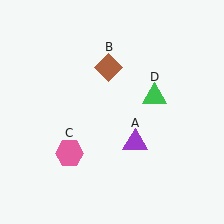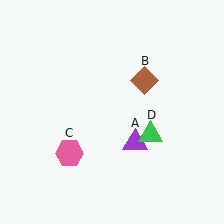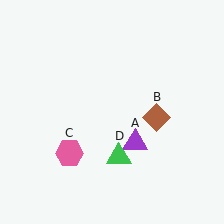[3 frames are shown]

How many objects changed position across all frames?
2 objects changed position: brown diamond (object B), green triangle (object D).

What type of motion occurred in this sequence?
The brown diamond (object B), green triangle (object D) rotated clockwise around the center of the scene.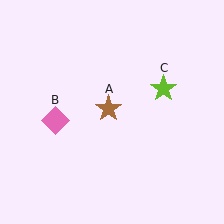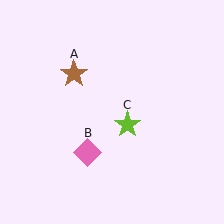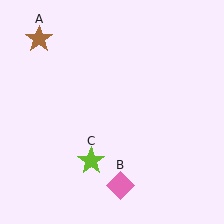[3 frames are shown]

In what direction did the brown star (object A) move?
The brown star (object A) moved up and to the left.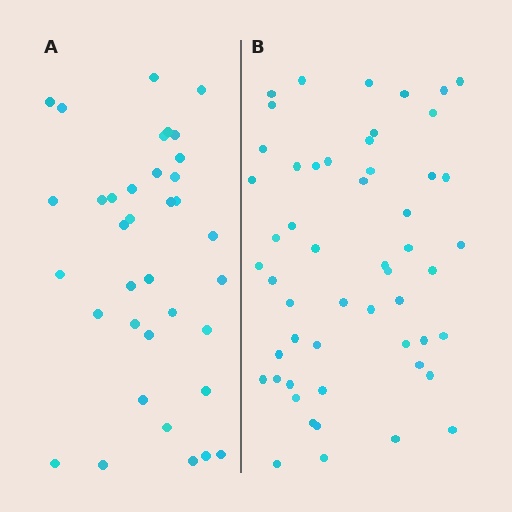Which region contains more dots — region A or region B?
Region B (the right region) has more dots.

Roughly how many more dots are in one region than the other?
Region B has approximately 15 more dots than region A.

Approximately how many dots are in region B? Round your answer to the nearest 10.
About 50 dots. (The exact count is 53, which rounds to 50.)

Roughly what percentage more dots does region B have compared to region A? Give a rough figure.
About 45% more.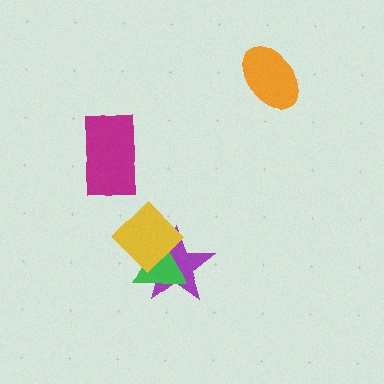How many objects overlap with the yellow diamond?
2 objects overlap with the yellow diamond.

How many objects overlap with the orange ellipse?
0 objects overlap with the orange ellipse.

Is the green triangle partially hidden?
Yes, it is partially covered by another shape.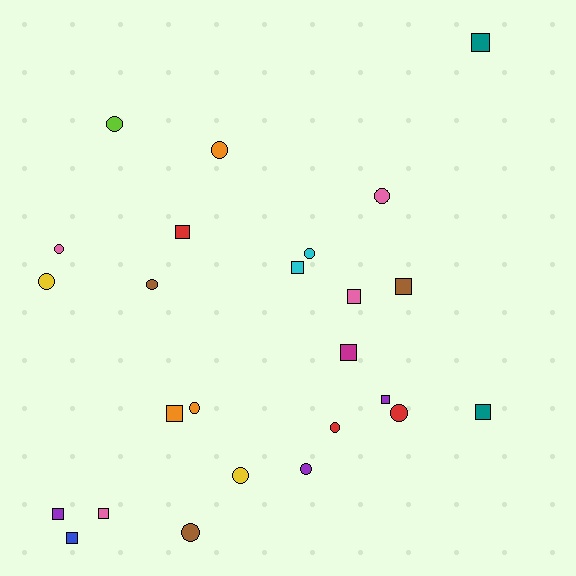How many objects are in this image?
There are 25 objects.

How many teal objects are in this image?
There are 2 teal objects.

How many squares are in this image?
There are 12 squares.